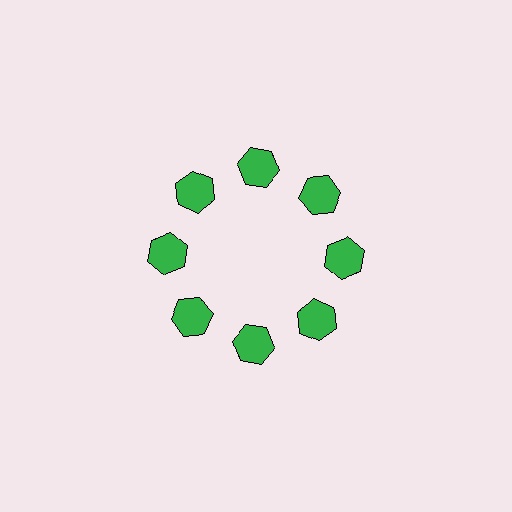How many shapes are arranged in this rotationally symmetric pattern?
There are 8 shapes, arranged in 8 groups of 1.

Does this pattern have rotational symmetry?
Yes, this pattern has 8-fold rotational symmetry. It looks the same after rotating 45 degrees around the center.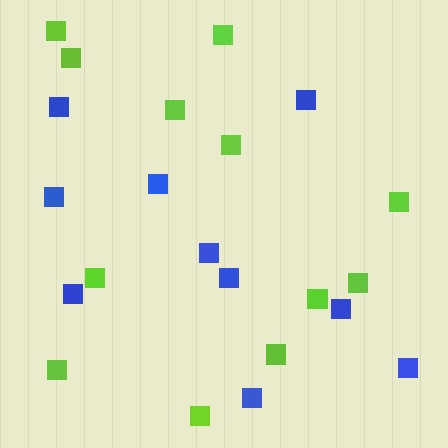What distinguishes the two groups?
There are 2 groups: one group of lime squares (12) and one group of blue squares (10).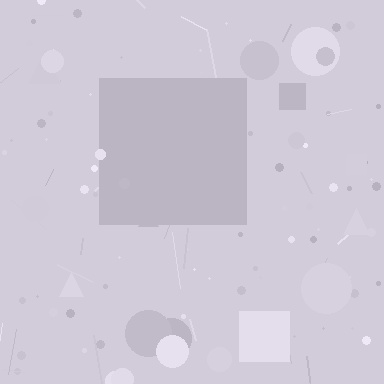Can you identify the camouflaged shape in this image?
The camouflaged shape is a square.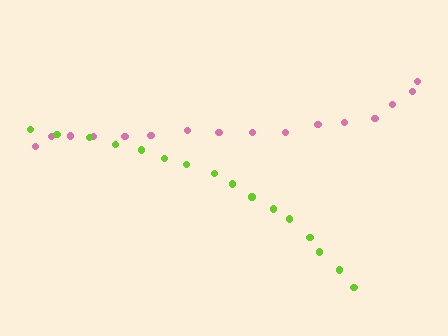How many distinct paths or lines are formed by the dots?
There are 2 distinct paths.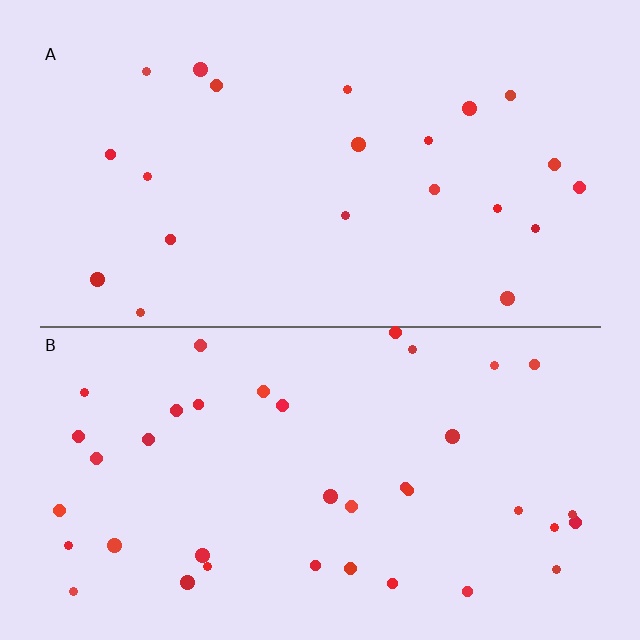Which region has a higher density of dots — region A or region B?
B (the bottom).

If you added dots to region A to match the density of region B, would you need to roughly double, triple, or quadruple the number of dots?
Approximately double.